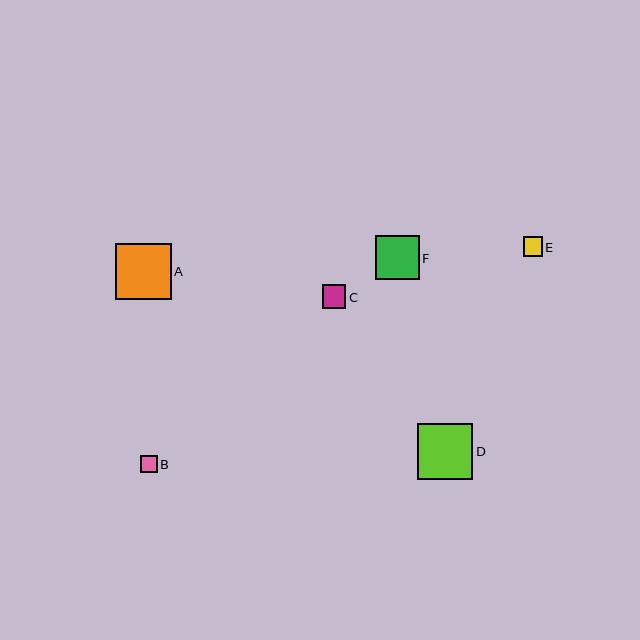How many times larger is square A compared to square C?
Square A is approximately 2.4 times the size of square C.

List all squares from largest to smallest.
From largest to smallest: A, D, F, C, E, B.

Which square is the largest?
Square A is the largest with a size of approximately 56 pixels.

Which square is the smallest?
Square B is the smallest with a size of approximately 17 pixels.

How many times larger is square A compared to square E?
Square A is approximately 2.9 times the size of square E.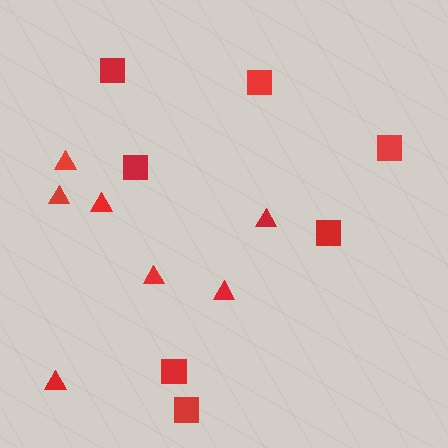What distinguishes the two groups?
There are 2 groups: one group of squares (7) and one group of triangles (7).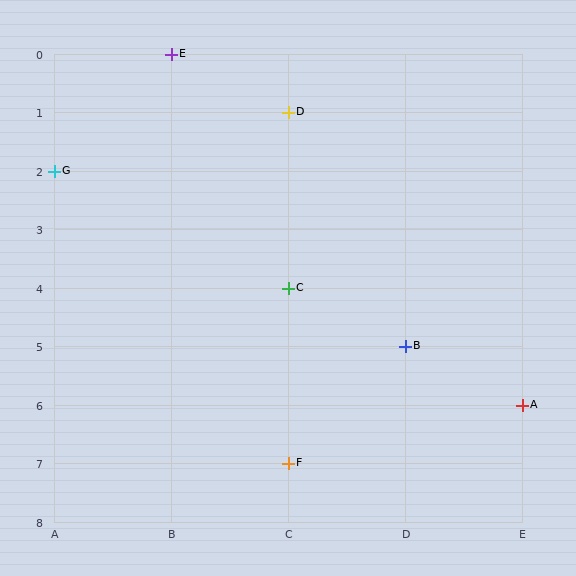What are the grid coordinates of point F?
Point F is at grid coordinates (C, 7).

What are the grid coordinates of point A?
Point A is at grid coordinates (E, 6).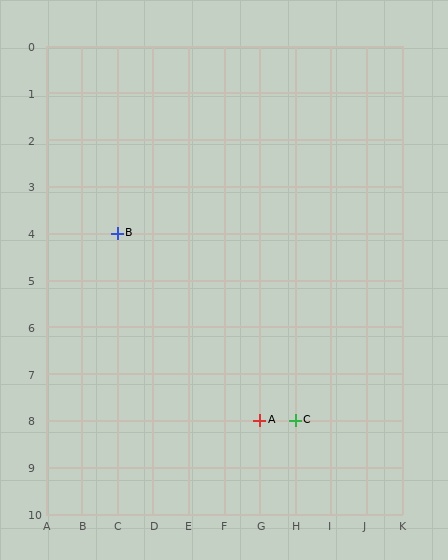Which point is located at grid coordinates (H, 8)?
Point C is at (H, 8).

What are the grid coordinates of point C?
Point C is at grid coordinates (H, 8).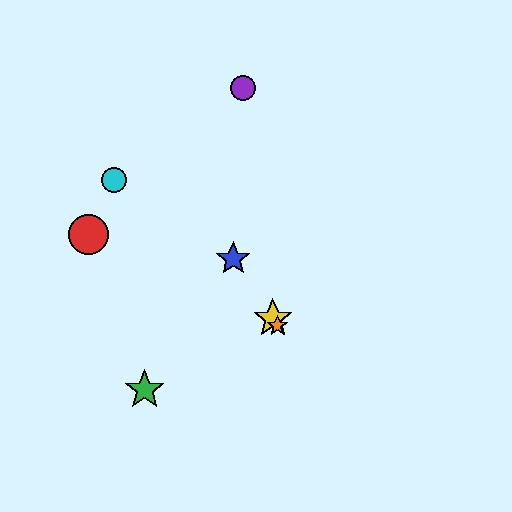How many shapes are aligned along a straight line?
3 shapes (the blue star, the yellow star, the orange star) are aligned along a straight line.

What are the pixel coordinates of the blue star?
The blue star is at (233, 259).